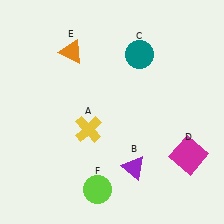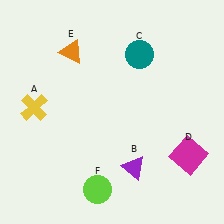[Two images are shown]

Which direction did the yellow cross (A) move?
The yellow cross (A) moved left.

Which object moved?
The yellow cross (A) moved left.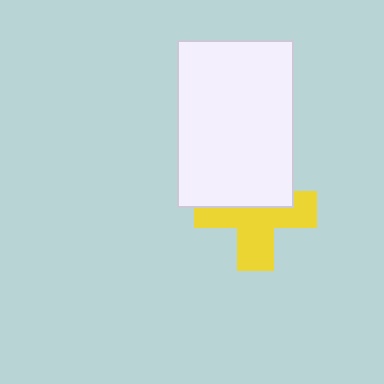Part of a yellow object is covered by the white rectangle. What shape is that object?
It is a cross.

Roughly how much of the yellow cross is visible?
About half of it is visible (roughly 58%).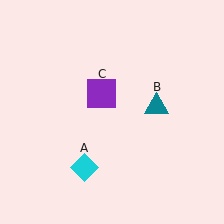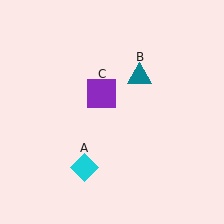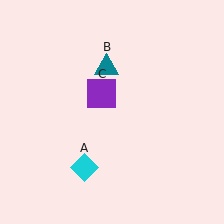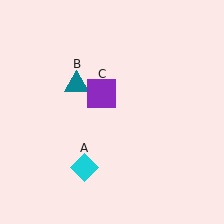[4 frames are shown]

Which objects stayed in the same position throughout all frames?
Cyan diamond (object A) and purple square (object C) remained stationary.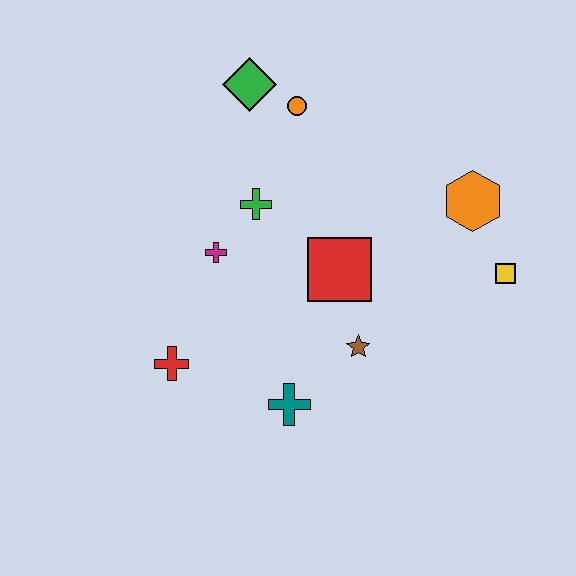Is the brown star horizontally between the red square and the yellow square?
Yes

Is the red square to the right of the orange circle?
Yes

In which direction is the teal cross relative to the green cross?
The teal cross is below the green cross.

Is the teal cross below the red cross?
Yes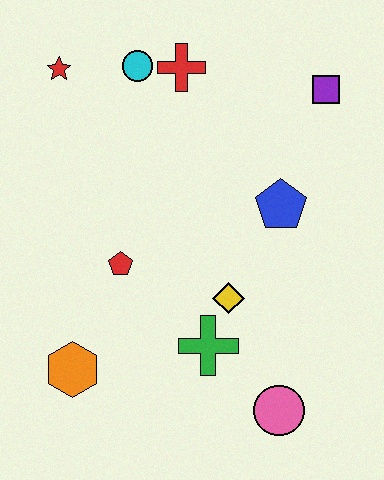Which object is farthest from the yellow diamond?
The red star is farthest from the yellow diamond.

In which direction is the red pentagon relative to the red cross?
The red pentagon is below the red cross.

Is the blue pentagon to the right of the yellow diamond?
Yes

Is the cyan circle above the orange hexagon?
Yes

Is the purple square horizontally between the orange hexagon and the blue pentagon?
No